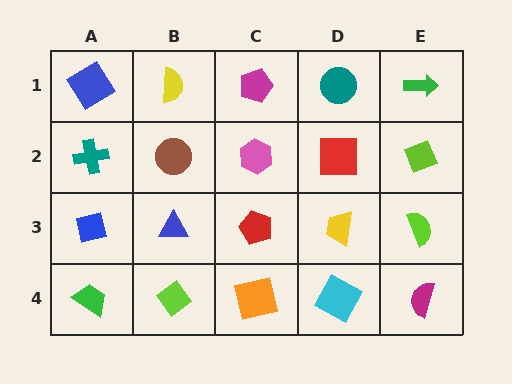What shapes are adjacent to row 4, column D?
A yellow trapezoid (row 3, column D), an orange square (row 4, column C), a magenta semicircle (row 4, column E).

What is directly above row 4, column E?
A lime semicircle.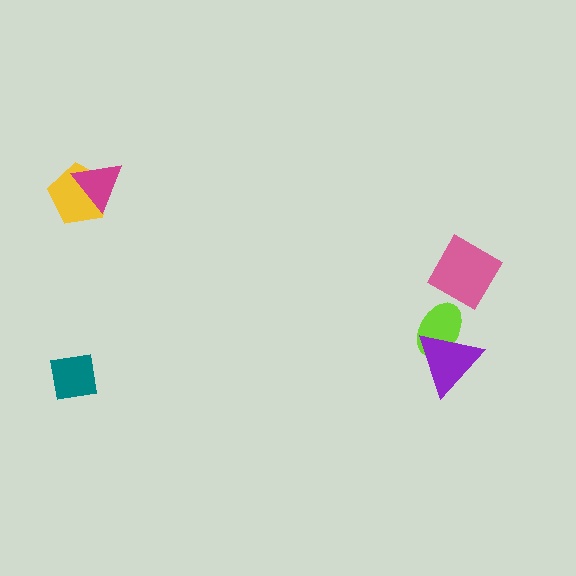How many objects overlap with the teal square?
0 objects overlap with the teal square.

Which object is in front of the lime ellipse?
The purple triangle is in front of the lime ellipse.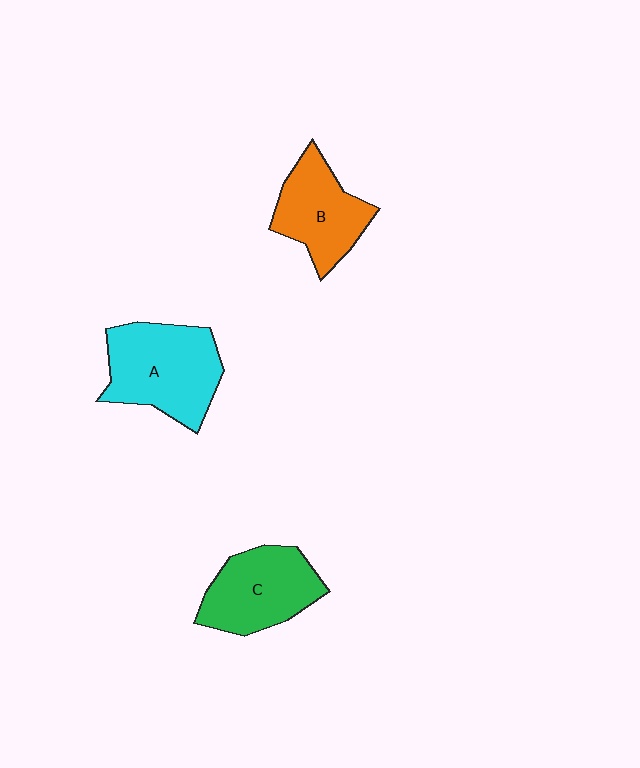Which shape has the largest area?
Shape A (cyan).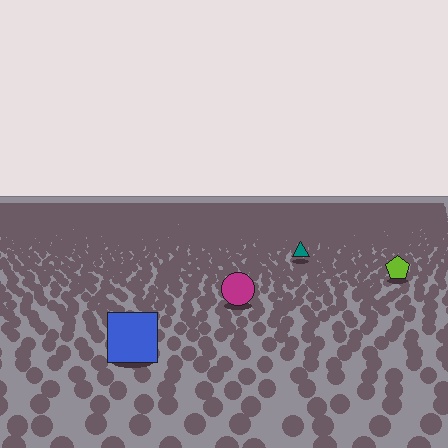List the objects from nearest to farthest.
From nearest to farthest: the blue square, the magenta circle, the lime pentagon, the teal triangle.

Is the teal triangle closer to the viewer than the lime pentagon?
No. The lime pentagon is closer — you can tell from the texture gradient: the ground texture is coarser near it.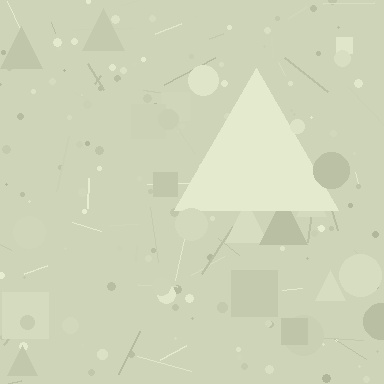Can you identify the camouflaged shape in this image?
The camouflaged shape is a triangle.